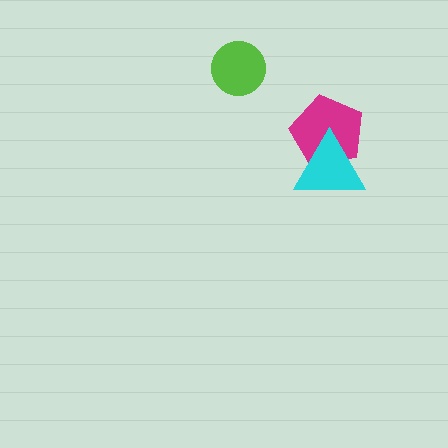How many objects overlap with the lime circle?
0 objects overlap with the lime circle.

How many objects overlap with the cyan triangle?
1 object overlaps with the cyan triangle.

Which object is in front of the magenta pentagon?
The cyan triangle is in front of the magenta pentagon.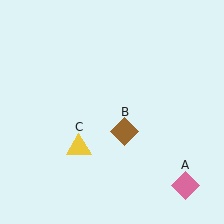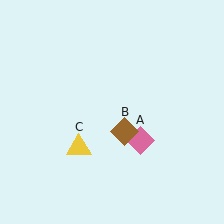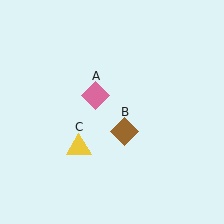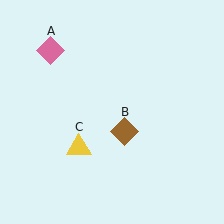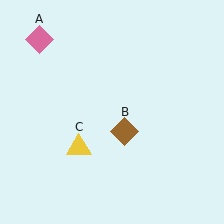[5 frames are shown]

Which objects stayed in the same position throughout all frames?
Brown diamond (object B) and yellow triangle (object C) remained stationary.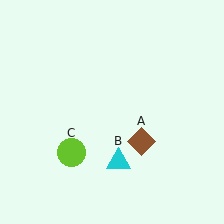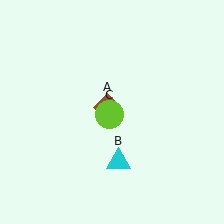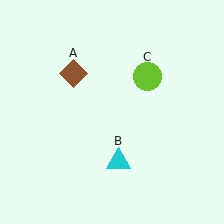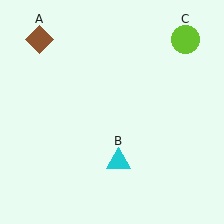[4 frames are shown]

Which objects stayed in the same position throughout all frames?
Cyan triangle (object B) remained stationary.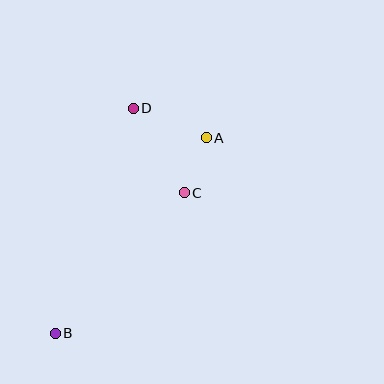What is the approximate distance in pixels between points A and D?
The distance between A and D is approximately 79 pixels.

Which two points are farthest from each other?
Points A and B are farthest from each other.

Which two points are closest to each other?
Points A and C are closest to each other.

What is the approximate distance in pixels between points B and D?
The distance between B and D is approximately 238 pixels.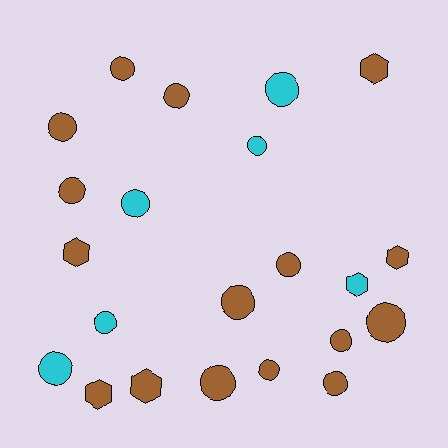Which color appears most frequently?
Brown, with 16 objects.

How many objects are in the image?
There are 22 objects.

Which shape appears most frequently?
Circle, with 16 objects.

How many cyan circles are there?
There are 5 cyan circles.